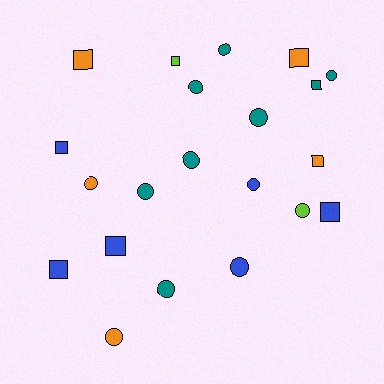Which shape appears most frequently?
Circle, with 12 objects.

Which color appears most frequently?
Teal, with 8 objects.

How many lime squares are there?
There is 1 lime square.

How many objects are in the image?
There are 21 objects.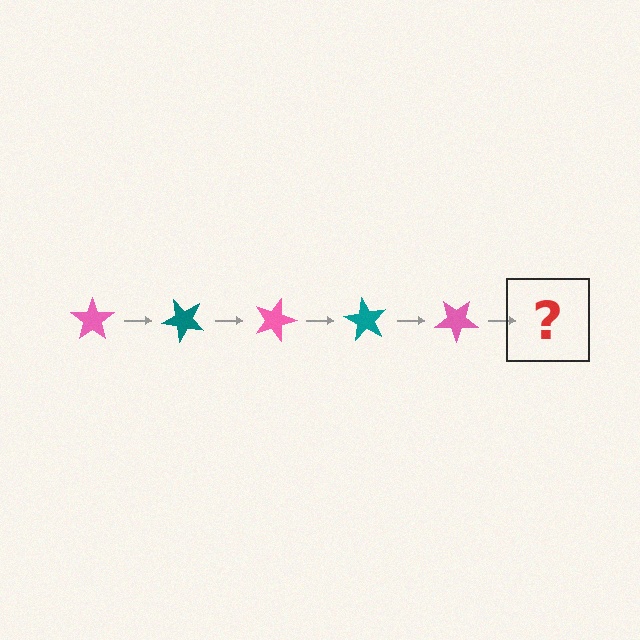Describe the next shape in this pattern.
It should be a teal star, rotated 225 degrees from the start.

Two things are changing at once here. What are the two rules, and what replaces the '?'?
The two rules are that it rotates 45 degrees each step and the color cycles through pink and teal. The '?' should be a teal star, rotated 225 degrees from the start.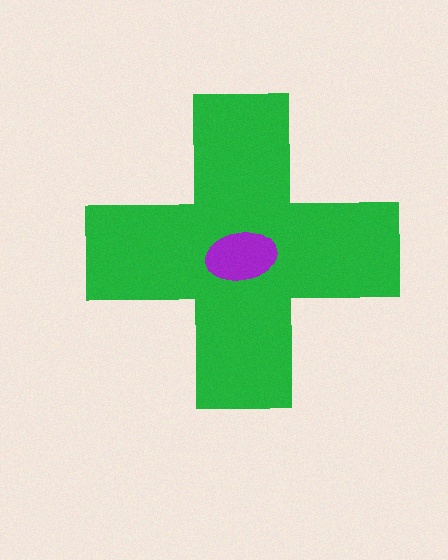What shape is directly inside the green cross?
The purple ellipse.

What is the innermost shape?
The purple ellipse.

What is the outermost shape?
The green cross.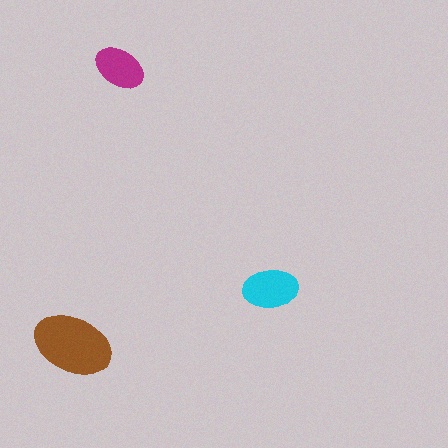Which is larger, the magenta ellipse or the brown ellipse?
The brown one.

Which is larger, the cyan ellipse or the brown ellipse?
The brown one.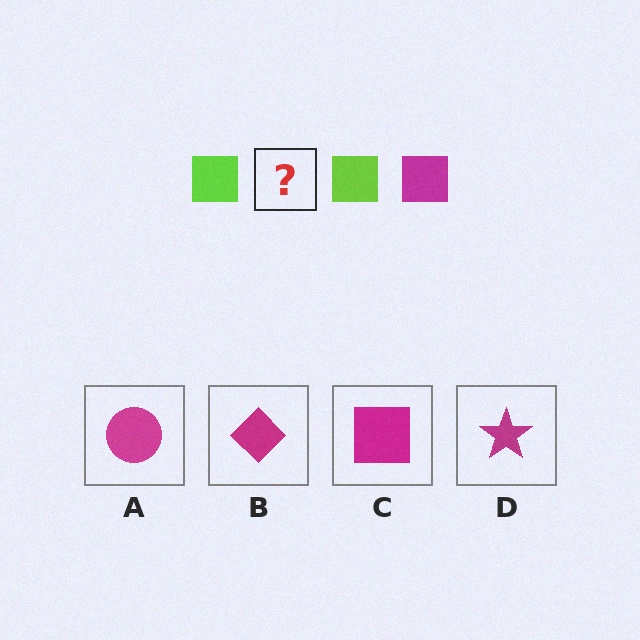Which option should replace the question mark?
Option C.